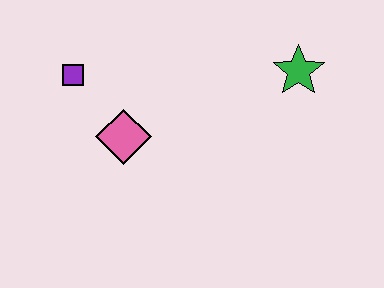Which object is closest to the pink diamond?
The purple square is closest to the pink diamond.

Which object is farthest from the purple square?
The green star is farthest from the purple square.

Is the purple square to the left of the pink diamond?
Yes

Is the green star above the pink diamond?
Yes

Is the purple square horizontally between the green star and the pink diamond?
No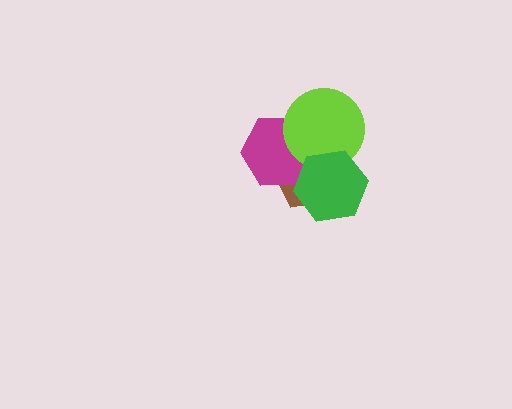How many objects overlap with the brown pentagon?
3 objects overlap with the brown pentagon.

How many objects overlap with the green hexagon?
3 objects overlap with the green hexagon.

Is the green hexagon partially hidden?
No, no other shape covers it.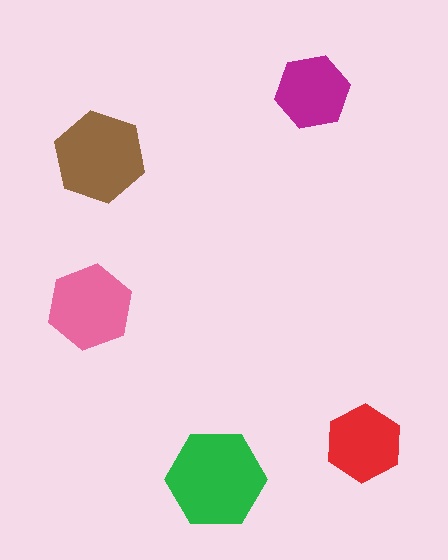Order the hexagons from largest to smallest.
the green one, the brown one, the pink one, the red one, the magenta one.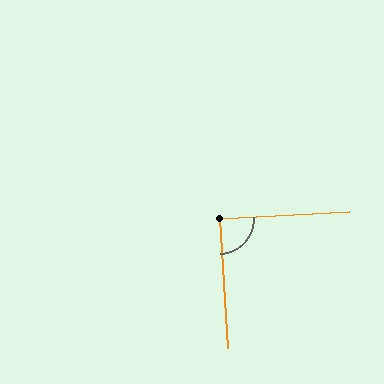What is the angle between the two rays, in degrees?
Approximately 90 degrees.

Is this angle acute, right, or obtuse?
It is approximately a right angle.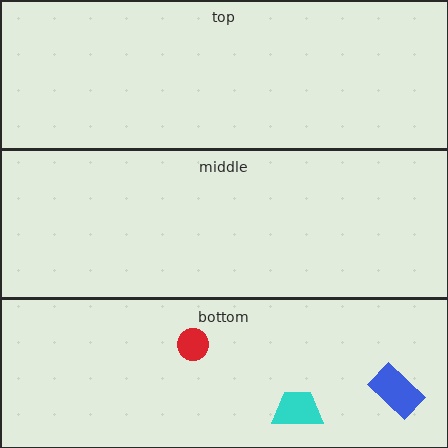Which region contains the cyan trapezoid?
The bottom region.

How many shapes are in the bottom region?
3.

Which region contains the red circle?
The bottom region.